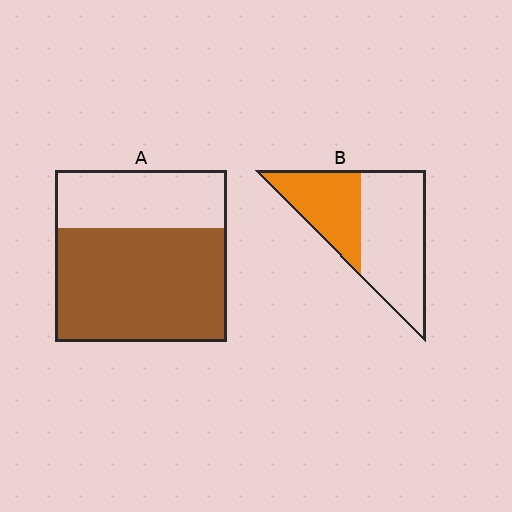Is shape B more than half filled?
No.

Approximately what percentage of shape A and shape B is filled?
A is approximately 65% and B is approximately 40%.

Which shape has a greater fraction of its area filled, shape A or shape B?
Shape A.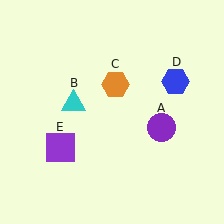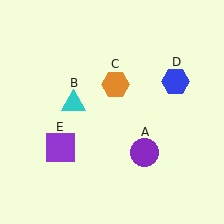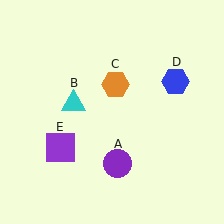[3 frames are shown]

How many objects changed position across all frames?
1 object changed position: purple circle (object A).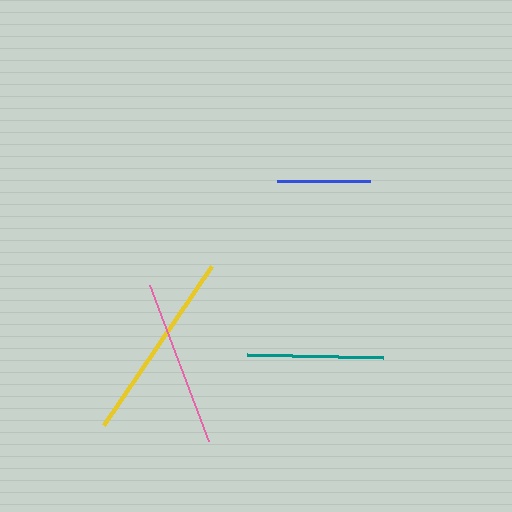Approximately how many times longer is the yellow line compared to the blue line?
The yellow line is approximately 2.1 times the length of the blue line.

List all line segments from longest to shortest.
From longest to shortest: yellow, pink, teal, blue.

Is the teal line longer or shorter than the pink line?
The pink line is longer than the teal line.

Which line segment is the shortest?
The blue line is the shortest at approximately 92 pixels.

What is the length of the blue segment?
The blue segment is approximately 92 pixels long.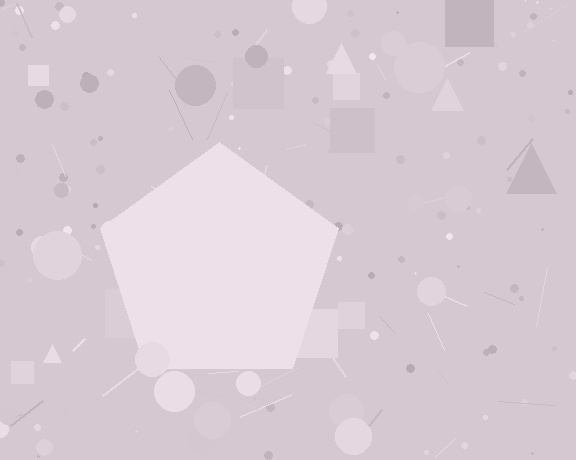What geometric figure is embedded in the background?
A pentagon is embedded in the background.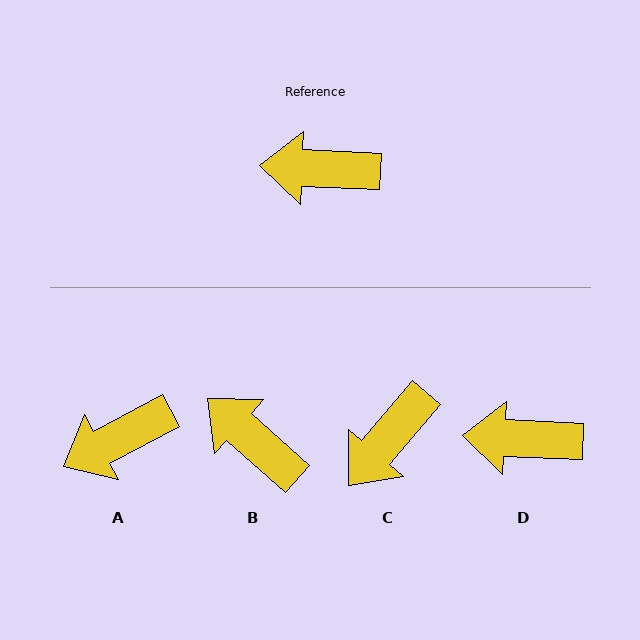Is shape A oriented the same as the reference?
No, it is off by about 30 degrees.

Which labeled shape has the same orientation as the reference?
D.